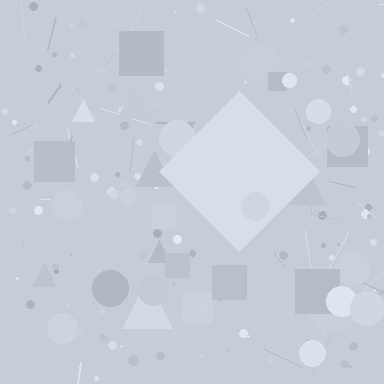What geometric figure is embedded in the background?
A diamond is embedded in the background.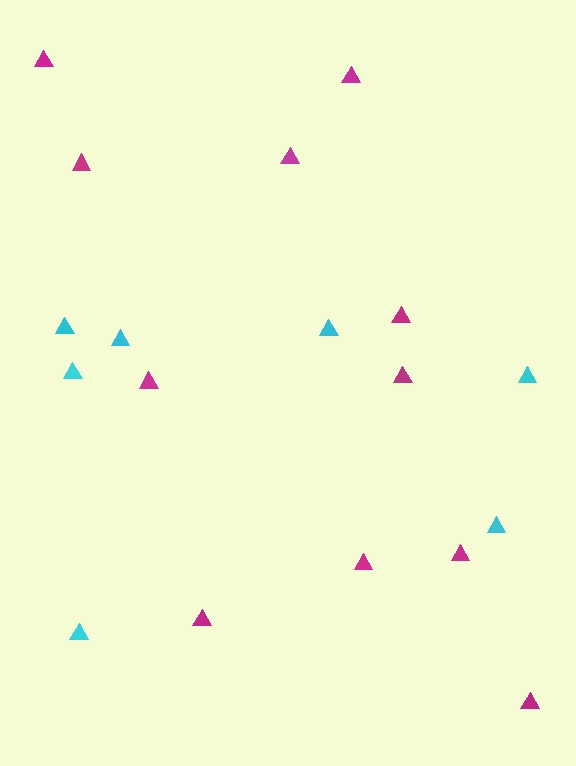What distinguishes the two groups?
There are 2 groups: one group of magenta triangles (11) and one group of cyan triangles (7).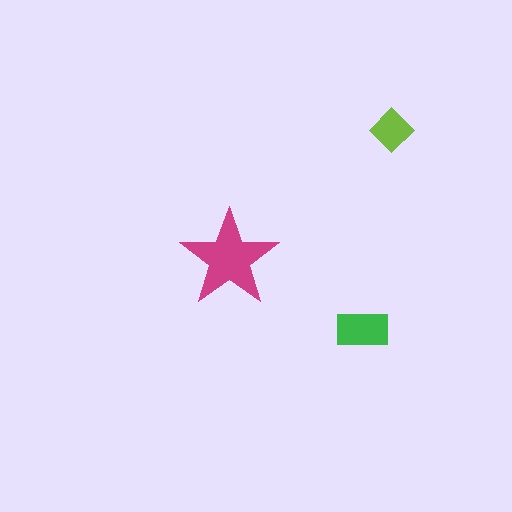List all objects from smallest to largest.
The lime diamond, the green rectangle, the magenta star.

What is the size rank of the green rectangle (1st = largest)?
2nd.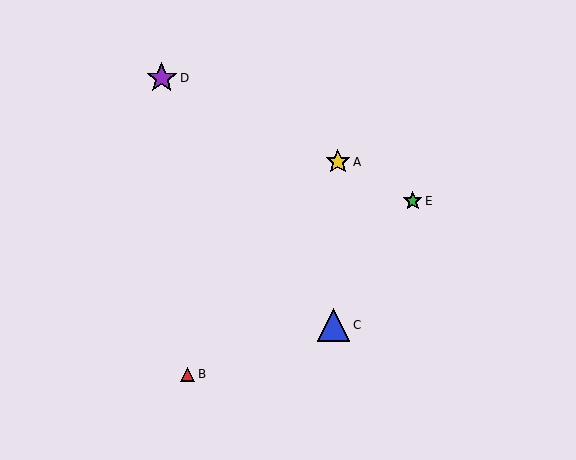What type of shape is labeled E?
Shape E is a green star.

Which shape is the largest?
The blue triangle (labeled C) is the largest.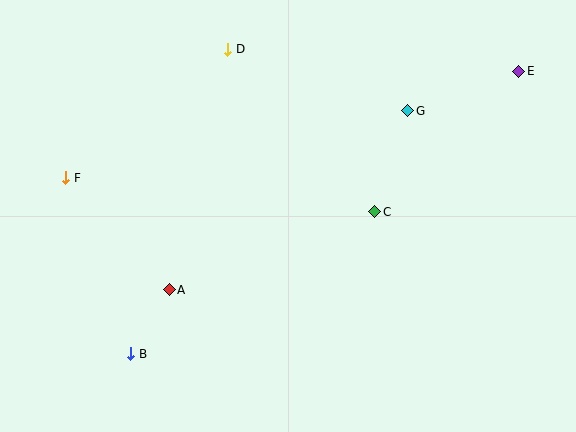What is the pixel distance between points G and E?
The distance between G and E is 118 pixels.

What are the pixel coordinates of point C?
Point C is at (375, 212).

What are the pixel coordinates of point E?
Point E is at (519, 71).